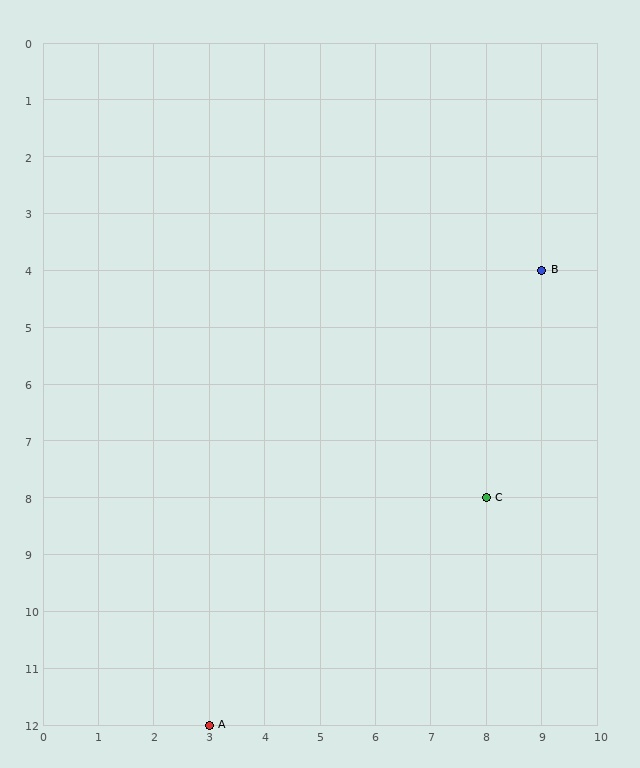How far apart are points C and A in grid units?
Points C and A are 5 columns and 4 rows apart (about 6.4 grid units diagonally).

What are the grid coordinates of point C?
Point C is at grid coordinates (8, 8).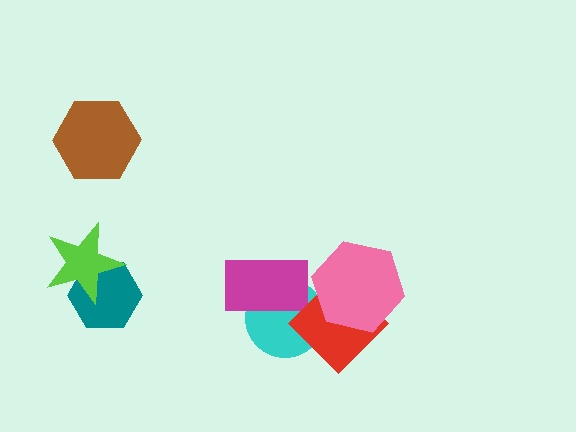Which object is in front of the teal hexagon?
The lime star is in front of the teal hexagon.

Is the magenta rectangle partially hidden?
Yes, it is partially covered by another shape.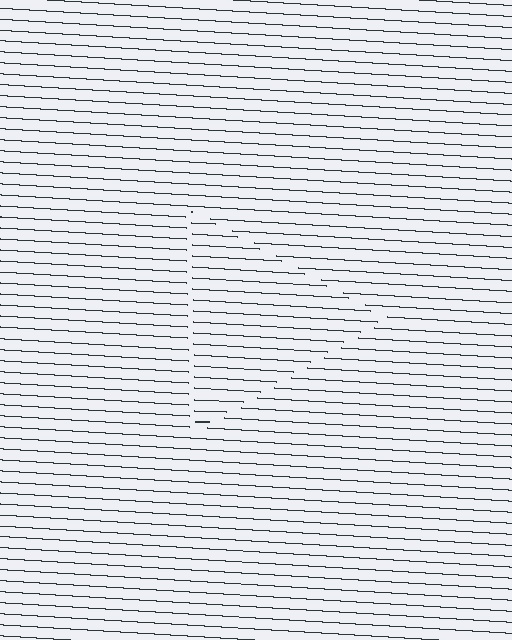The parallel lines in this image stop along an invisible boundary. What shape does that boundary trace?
An illusory triangle. The interior of the shape contains the same grating, shifted by half a period — the contour is defined by the phase discontinuity where line-ends from the inner and outer gratings abut.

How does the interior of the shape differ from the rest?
The interior of the shape contains the same grating, shifted by half a period — the contour is defined by the phase discontinuity where line-ends from the inner and outer gratings abut.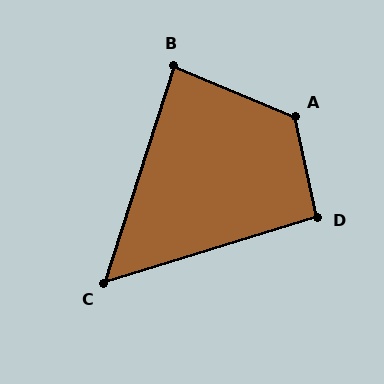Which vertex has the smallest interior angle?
C, at approximately 55 degrees.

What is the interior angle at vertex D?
Approximately 95 degrees (approximately right).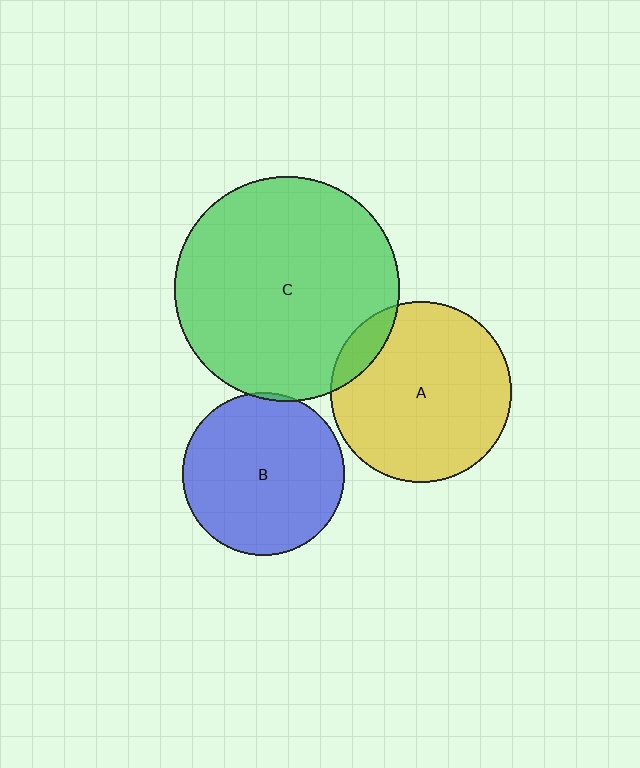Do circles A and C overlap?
Yes.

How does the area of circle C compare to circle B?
Approximately 1.9 times.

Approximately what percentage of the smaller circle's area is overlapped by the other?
Approximately 10%.